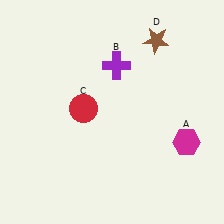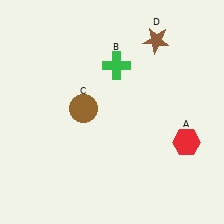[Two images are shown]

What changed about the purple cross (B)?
In Image 1, B is purple. In Image 2, it changed to green.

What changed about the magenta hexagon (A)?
In Image 1, A is magenta. In Image 2, it changed to red.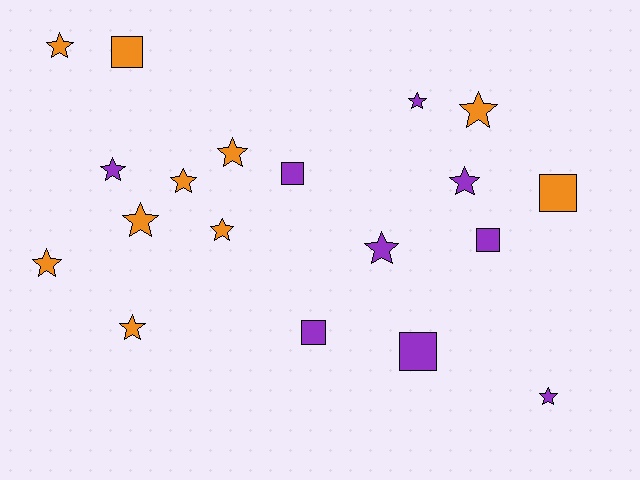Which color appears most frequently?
Orange, with 10 objects.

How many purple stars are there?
There are 5 purple stars.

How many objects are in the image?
There are 19 objects.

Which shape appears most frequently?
Star, with 13 objects.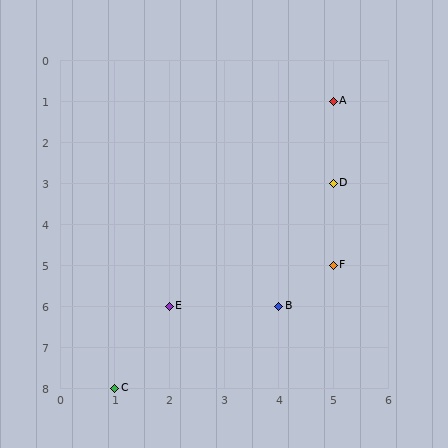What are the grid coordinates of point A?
Point A is at grid coordinates (5, 1).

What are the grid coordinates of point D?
Point D is at grid coordinates (5, 3).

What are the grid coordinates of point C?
Point C is at grid coordinates (1, 8).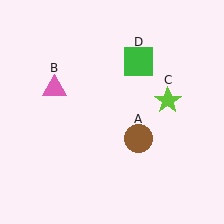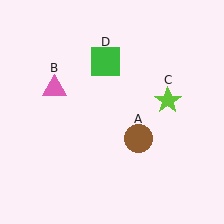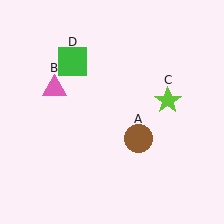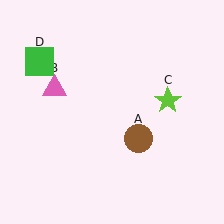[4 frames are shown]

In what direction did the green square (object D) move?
The green square (object D) moved left.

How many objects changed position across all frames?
1 object changed position: green square (object D).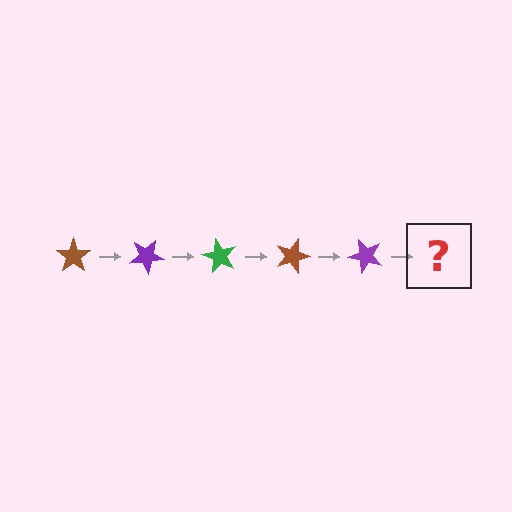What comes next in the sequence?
The next element should be a green star, rotated 150 degrees from the start.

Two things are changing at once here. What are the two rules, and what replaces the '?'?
The two rules are that it rotates 30 degrees each step and the color cycles through brown, purple, and green. The '?' should be a green star, rotated 150 degrees from the start.